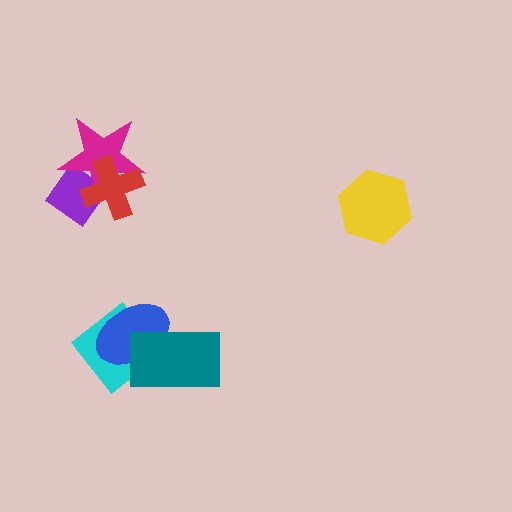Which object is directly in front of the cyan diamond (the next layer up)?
The blue ellipse is directly in front of the cyan diamond.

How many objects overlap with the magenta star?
2 objects overlap with the magenta star.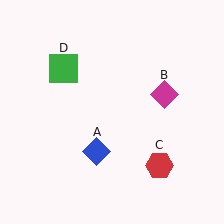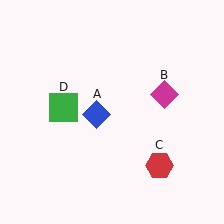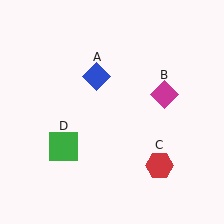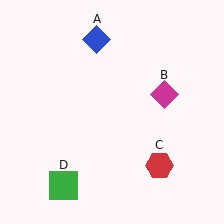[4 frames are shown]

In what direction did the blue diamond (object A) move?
The blue diamond (object A) moved up.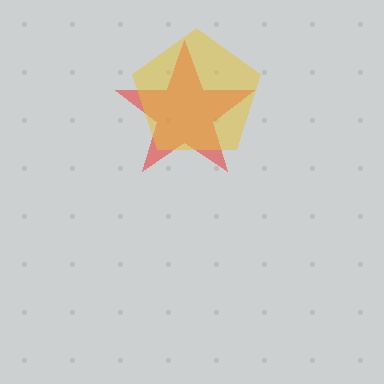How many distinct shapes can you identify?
There are 2 distinct shapes: a red star, a yellow pentagon.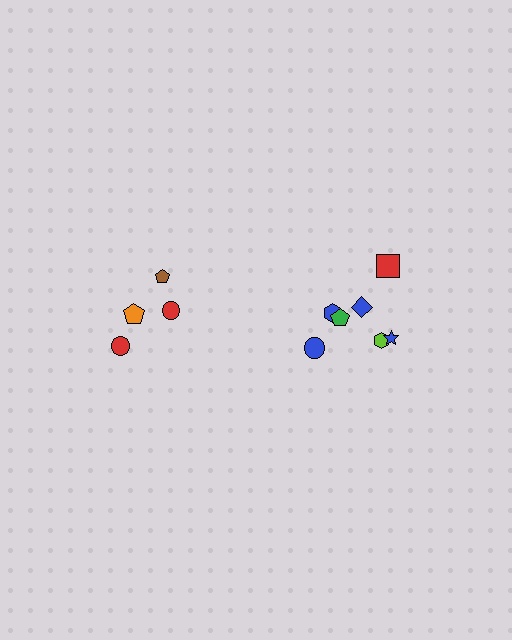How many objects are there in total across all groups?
There are 11 objects.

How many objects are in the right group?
There are 7 objects.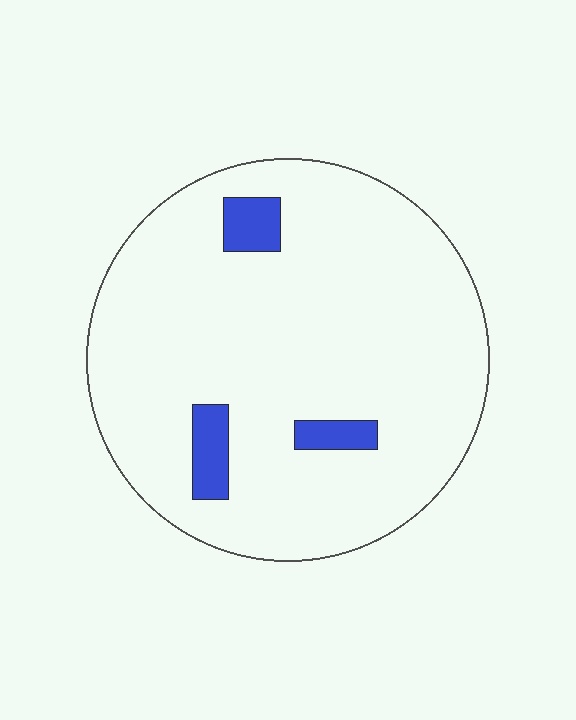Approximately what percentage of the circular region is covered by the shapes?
Approximately 5%.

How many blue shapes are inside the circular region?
3.